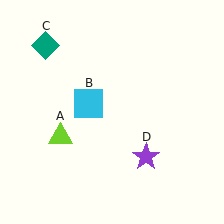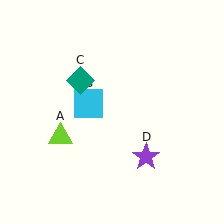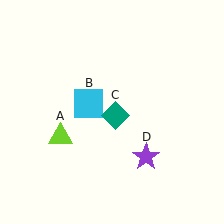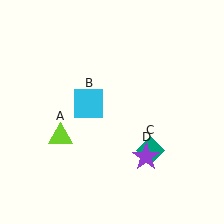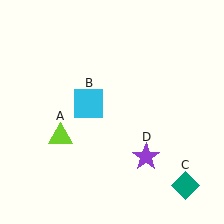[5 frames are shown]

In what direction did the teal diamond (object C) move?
The teal diamond (object C) moved down and to the right.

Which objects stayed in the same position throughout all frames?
Lime triangle (object A) and cyan square (object B) and purple star (object D) remained stationary.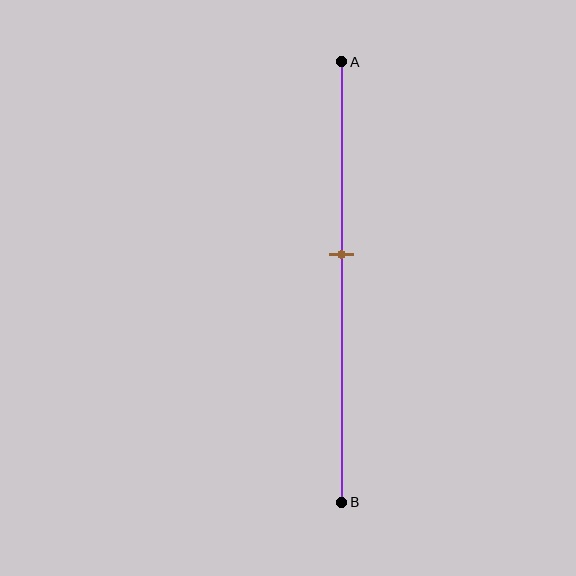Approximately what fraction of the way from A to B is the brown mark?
The brown mark is approximately 45% of the way from A to B.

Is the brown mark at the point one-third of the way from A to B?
No, the mark is at about 45% from A, not at the 33% one-third point.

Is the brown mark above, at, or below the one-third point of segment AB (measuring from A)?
The brown mark is below the one-third point of segment AB.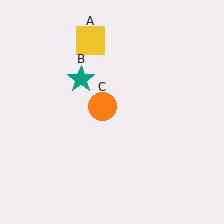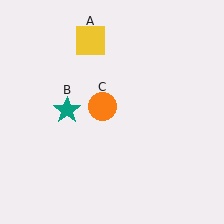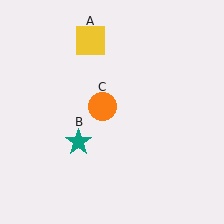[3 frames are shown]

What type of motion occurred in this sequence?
The teal star (object B) rotated counterclockwise around the center of the scene.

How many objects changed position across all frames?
1 object changed position: teal star (object B).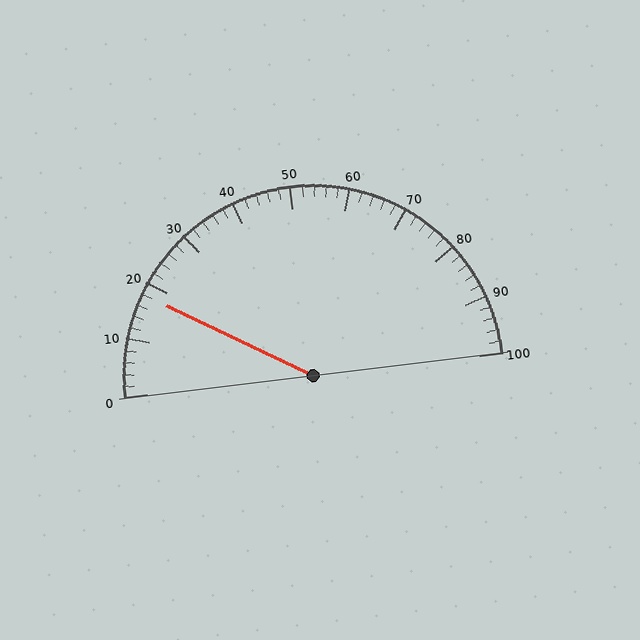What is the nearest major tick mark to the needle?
The nearest major tick mark is 20.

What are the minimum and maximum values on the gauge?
The gauge ranges from 0 to 100.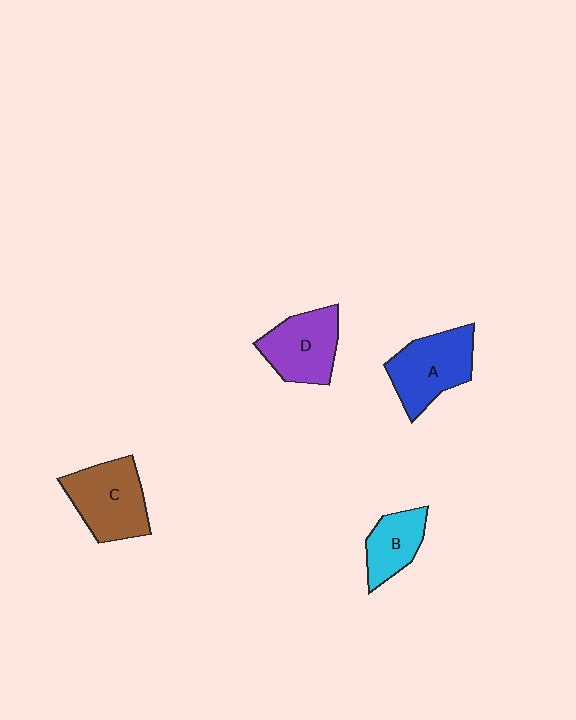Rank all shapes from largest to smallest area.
From largest to smallest: C (brown), A (blue), D (purple), B (cyan).